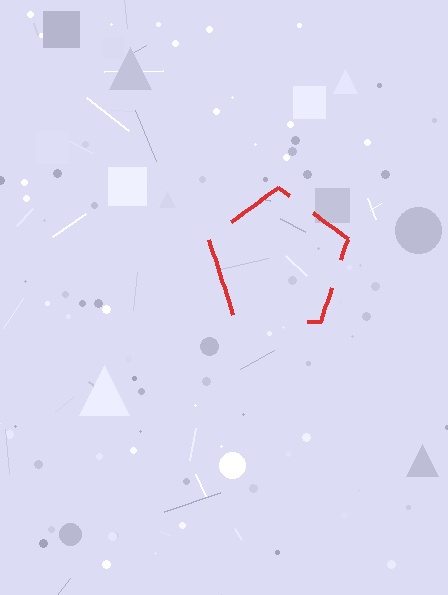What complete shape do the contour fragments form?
The contour fragments form a pentagon.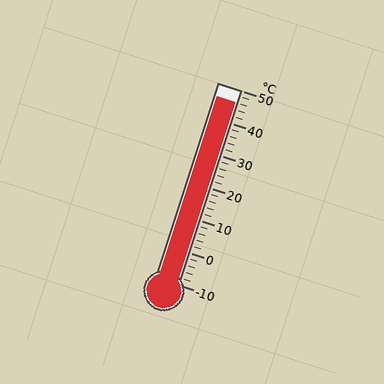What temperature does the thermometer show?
The thermometer shows approximately 46°C.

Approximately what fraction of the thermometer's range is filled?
The thermometer is filled to approximately 95% of its range.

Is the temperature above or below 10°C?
The temperature is above 10°C.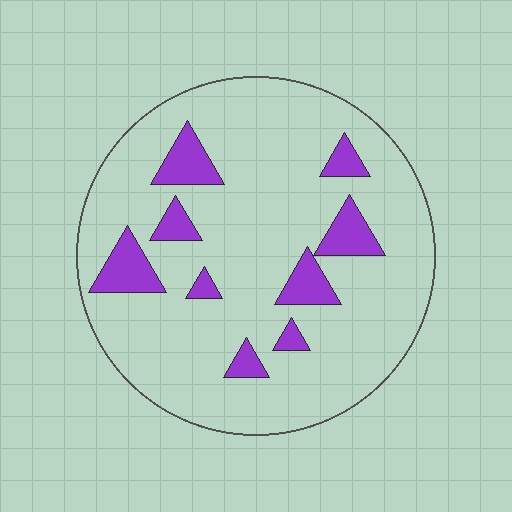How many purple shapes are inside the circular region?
9.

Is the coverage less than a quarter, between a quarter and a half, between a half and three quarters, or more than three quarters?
Less than a quarter.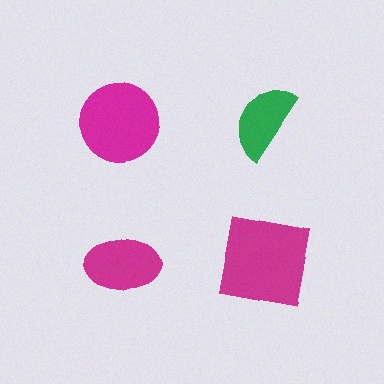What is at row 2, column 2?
A magenta square.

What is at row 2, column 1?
A magenta ellipse.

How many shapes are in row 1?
2 shapes.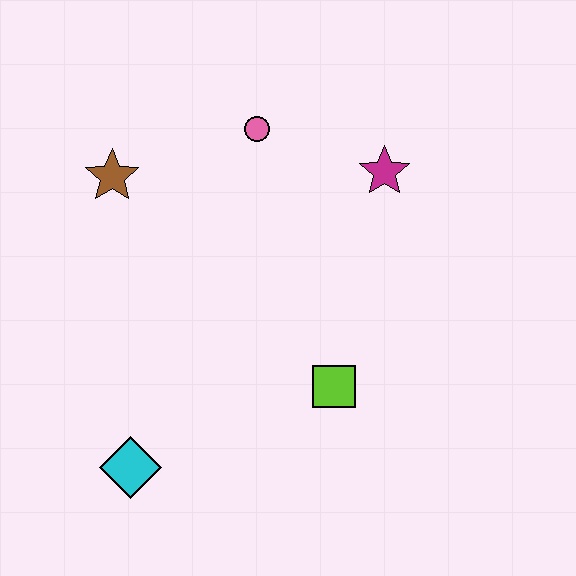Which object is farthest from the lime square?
The brown star is farthest from the lime square.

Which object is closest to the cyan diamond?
The lime square is closest to the cyan diamond.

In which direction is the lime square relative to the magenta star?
The lime square is below the magenta star.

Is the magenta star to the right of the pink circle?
Yes